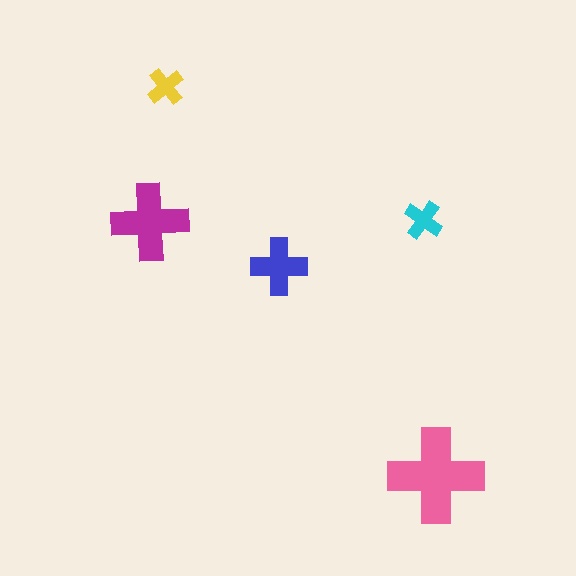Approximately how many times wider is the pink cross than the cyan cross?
About 2.5 times wider.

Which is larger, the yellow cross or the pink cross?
The pink one.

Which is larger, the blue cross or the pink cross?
The pink one.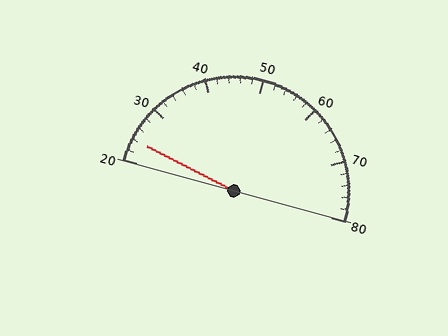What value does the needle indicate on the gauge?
The needle indicates approximately 24.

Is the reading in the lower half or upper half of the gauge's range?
The reading is in the lower half of the range (20 to 80).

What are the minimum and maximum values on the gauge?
The gauge ranges from 20 to 80.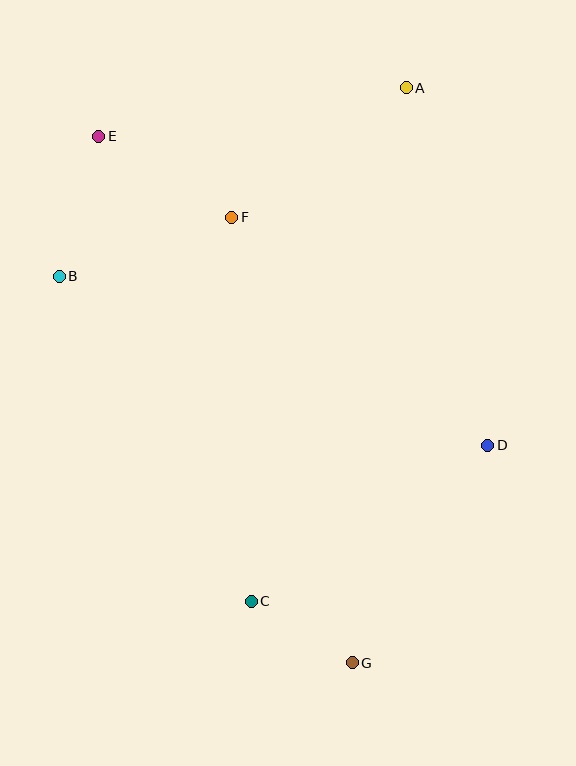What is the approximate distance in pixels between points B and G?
The distance between B and G is approximately 485 pixels.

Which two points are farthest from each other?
Points E and G are farthest from each other.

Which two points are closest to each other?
Points C and G are closest to each other.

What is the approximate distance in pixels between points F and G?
The distance between F and G is approximately 462 pixels.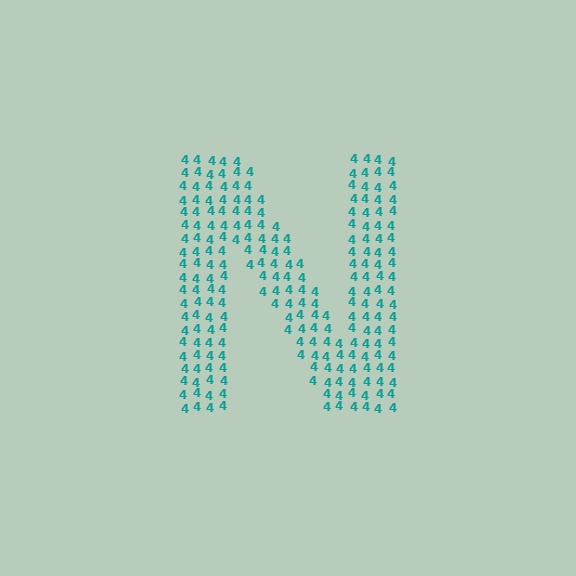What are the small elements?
The small elements are digit 4's.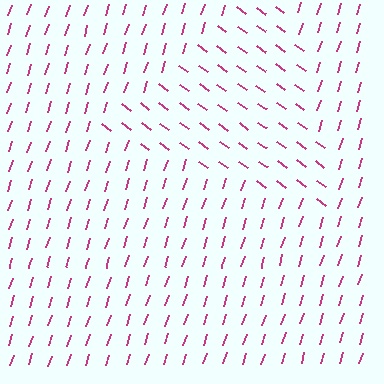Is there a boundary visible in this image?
Yes, there is a texture boundary formed by a change in line orientation.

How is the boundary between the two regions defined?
The boundary is defined purely by a change in line orientation (approximately 72 degrees difference). All lines are the same color and thickness.